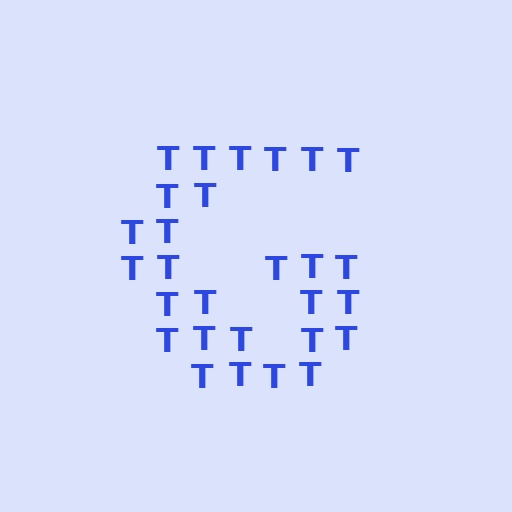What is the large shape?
The large shape is the letter G.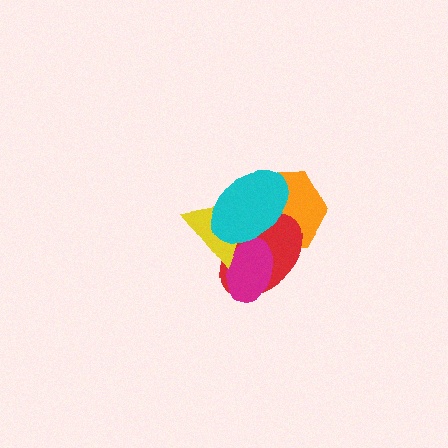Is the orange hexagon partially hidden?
Yes, it is partially covered by another shape.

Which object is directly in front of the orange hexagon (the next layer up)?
The red ellipse is directly in front of the orange hexagon.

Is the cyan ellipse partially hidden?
No, no other shape covers it.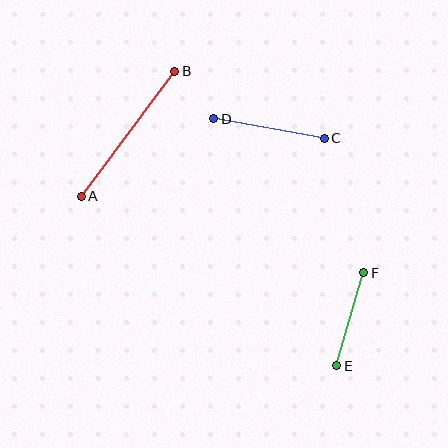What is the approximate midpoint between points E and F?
The midpoint is at approximately (350, 319) pixels.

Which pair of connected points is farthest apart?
Points A and B are farthest apart.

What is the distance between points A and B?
The distance is approximately 156 pixels.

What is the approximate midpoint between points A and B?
The midpoint is at approximately (128, 134) pixels.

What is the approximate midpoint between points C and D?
The midpoint is at approximately (269, 128) pixels.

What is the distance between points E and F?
The distance is approximately 97 pixels.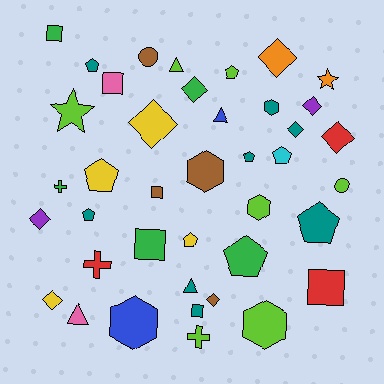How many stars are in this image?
There are 2 stars.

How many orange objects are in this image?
There are 2 orange objects.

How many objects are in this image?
There are 40 objects.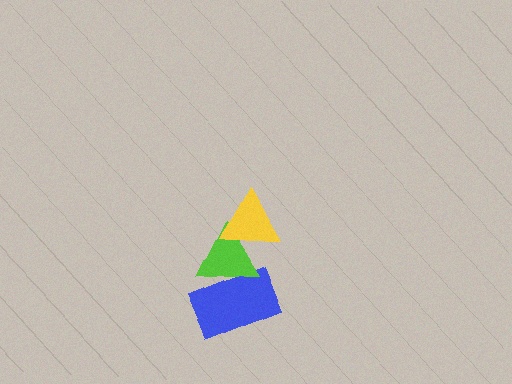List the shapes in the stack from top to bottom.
From top to bottom: the yellow triangle, the lime triangle, the blue rectangle.